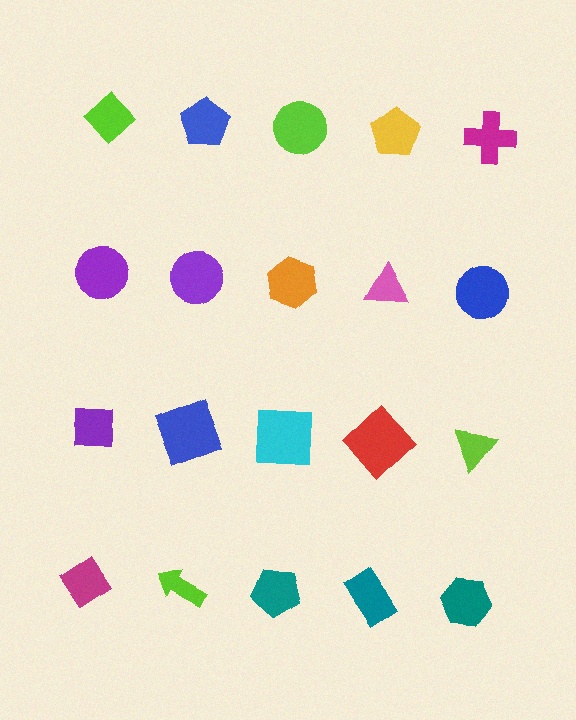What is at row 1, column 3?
A lime circle.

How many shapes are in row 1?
5 shapes.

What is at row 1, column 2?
A blue pentagon.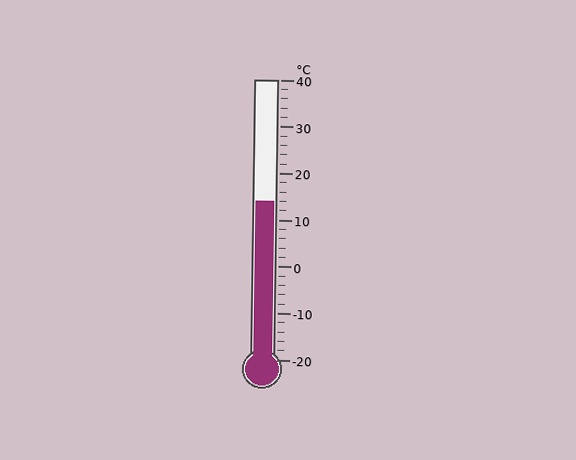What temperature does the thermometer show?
The thermometer shows approximately 14°C.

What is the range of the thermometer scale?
The thermometer scale ranges from -20°C to 40°C.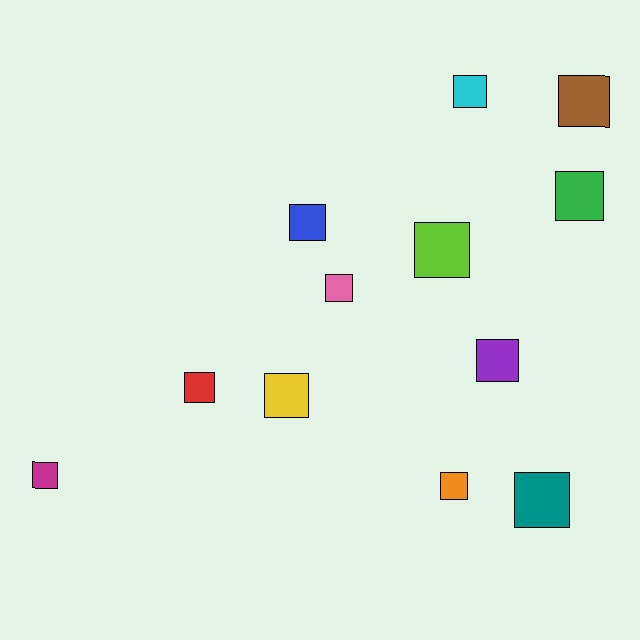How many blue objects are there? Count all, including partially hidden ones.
There is 1 blue object.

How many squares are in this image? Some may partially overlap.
There are 12 squares.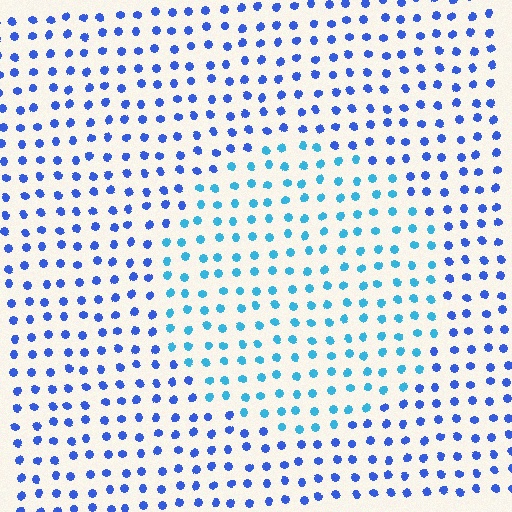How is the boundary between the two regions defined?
The boundary is defined purely by a slight shift in hue (about 33 degrees). Spacing, size, and orientation are identical on both sides.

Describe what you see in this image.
The image is filled with small blue elements in a uniform arrangement. A circle-shaped region is visible where the elements are tinted to a slightly different hue, forming a subtle color boundary.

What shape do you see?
I see a circle.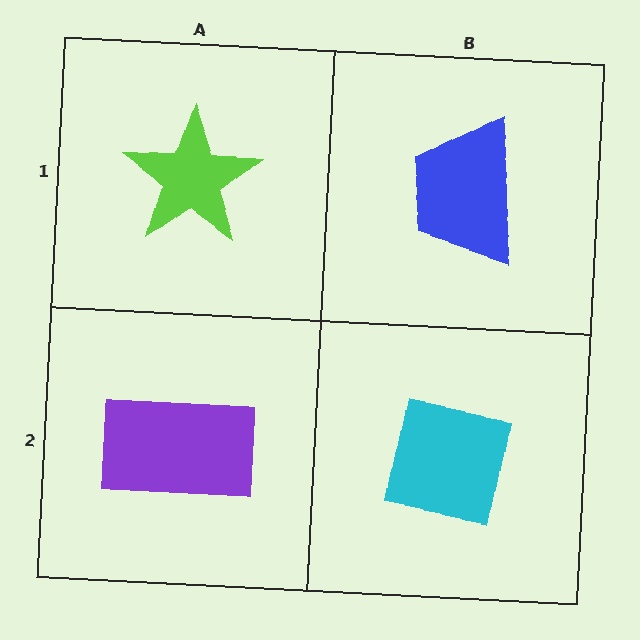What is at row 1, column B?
A blue trapezoid.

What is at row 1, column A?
A lime star.